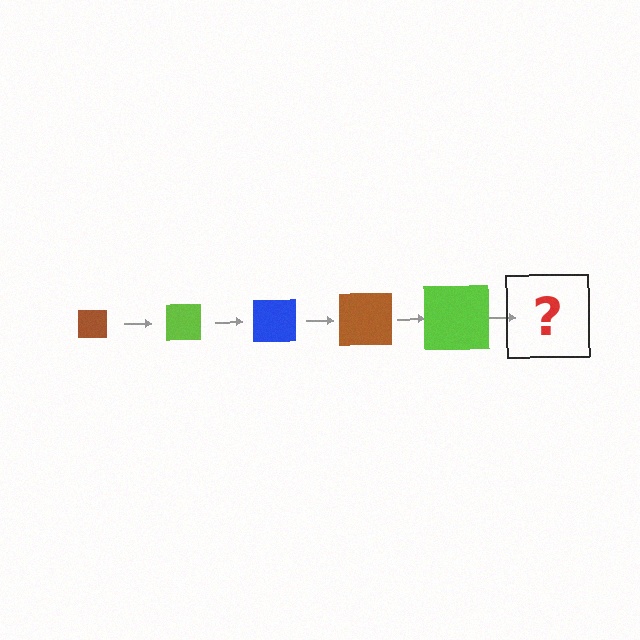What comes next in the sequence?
The next element should be a blue square, larger than the previous one.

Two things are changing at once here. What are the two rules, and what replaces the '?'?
The two rules are that the square grows larger each step and the color cycles through brown, lime, and blue. The '?' should be a blue square, larger than the previous one.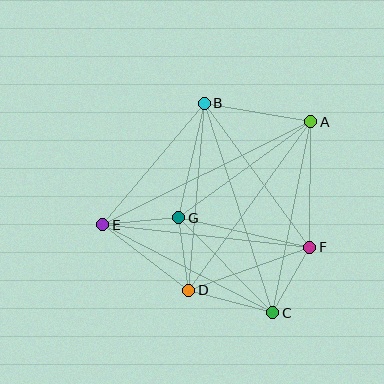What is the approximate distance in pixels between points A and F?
The distance between A and F is approximately 125 pixels.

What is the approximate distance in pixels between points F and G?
The distance between F and G is approximately 134 pixels.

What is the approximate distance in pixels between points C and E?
The distance between C and E is approximately 191 pixels.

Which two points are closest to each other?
Points D and G are closest to each other.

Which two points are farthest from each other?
Points A and E are farthest from each other.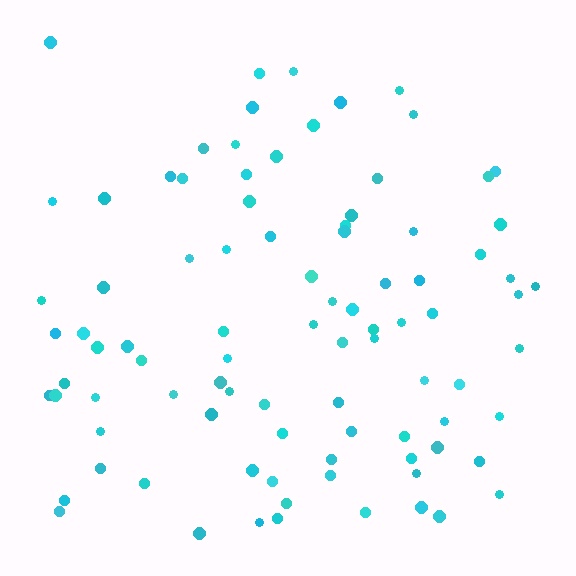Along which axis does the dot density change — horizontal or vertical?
Vertical.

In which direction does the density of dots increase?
From top to bottom, with the bottom side densest.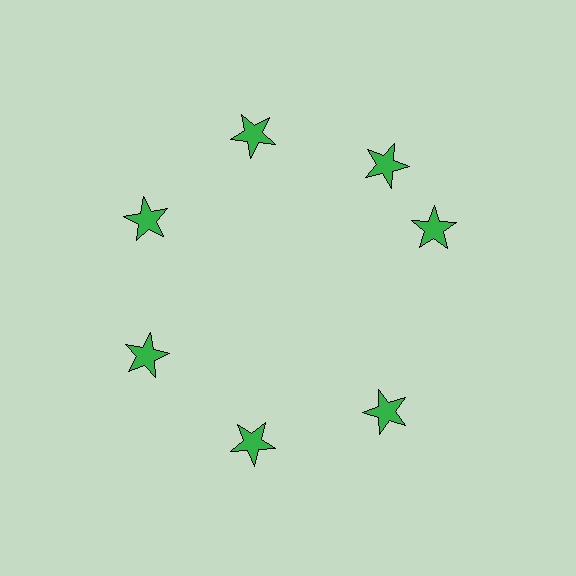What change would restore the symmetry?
The symmetry would be restored by rotating it back into even spacing with its neighbors so that all 7 stars sit at equal angles and equal distance from the center.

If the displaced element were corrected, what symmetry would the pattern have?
It would have 7-fold rotational symmetry — the pattern would map onto itself every 51 degrees.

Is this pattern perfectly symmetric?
No. The 7 green stars are arranged in a ring, but one element near the 3 o'clock position is rotated out of alignment along the ring, breaking the 7-fold rotational symmetry.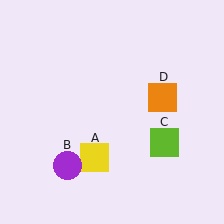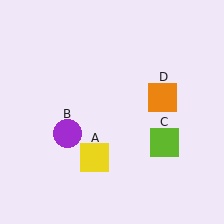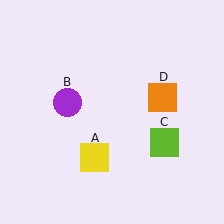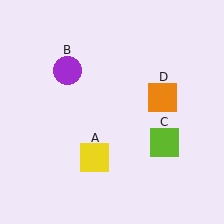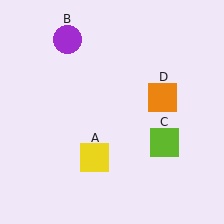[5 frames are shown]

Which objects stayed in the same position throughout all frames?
Yellow square (object A) and lime square (object C) and orange square (object D) remained stationary.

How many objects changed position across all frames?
1 object changed position: purple circle (object B).